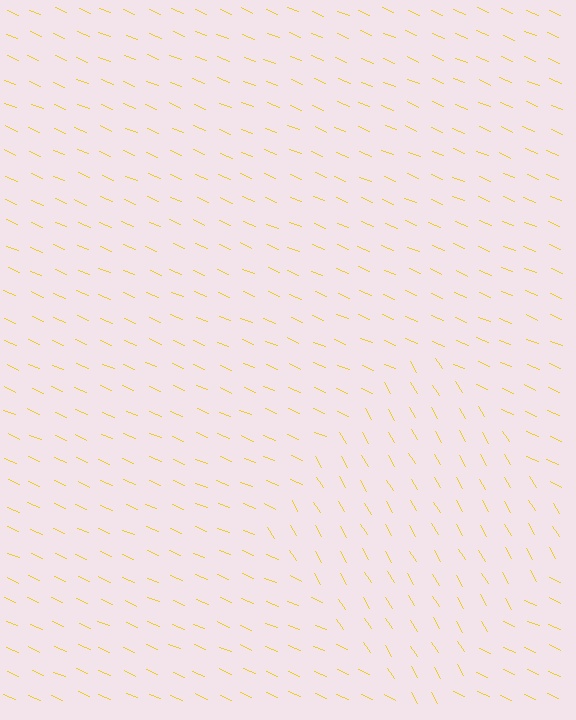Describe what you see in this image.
The image is filled with small yellow line segments. A diamond region in the image has lines oriented differently from the surrounding lines, creating a visible texture boundary.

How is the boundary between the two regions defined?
The boundary is defined purely by a change in line orientation (approximately 36 degrees difference). All lines are the same color and thickness.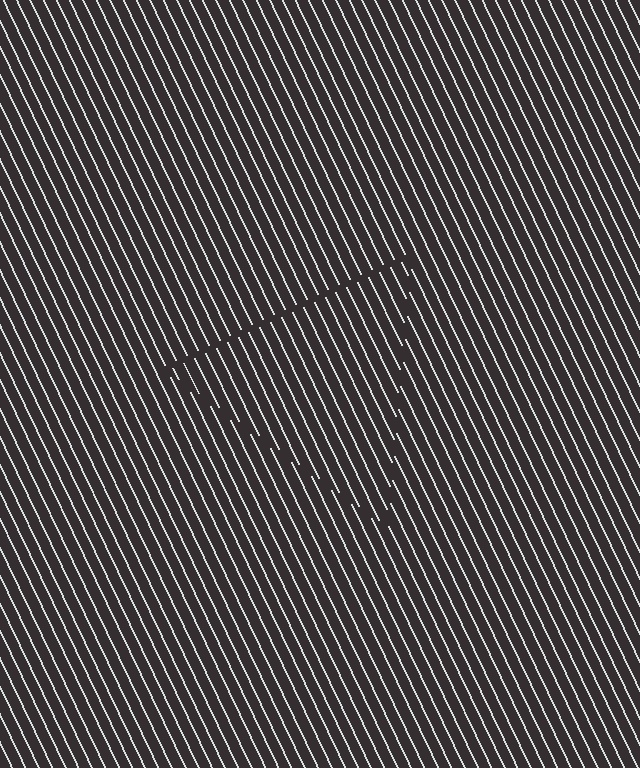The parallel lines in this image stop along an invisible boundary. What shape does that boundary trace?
An illusory triangle. The interior of the shape contains the same grating, shifted by half a period — the contour is defined by the phase discontinuity where line-ends from the inner and outer gratings abut.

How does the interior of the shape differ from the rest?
The interior of the shape contains the same grating, shifted by half a period — the contour is defined by the phase discontinuity where line-ends from the inner and outer gratings abut.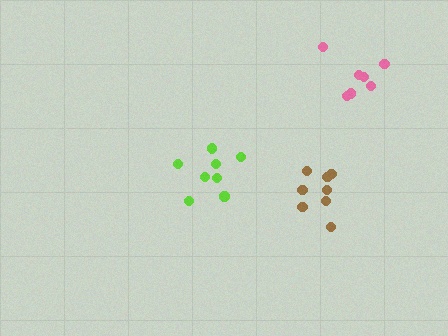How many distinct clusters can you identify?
There are 3 distinct clusters.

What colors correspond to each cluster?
The clusters are colored: brown, pink, lime.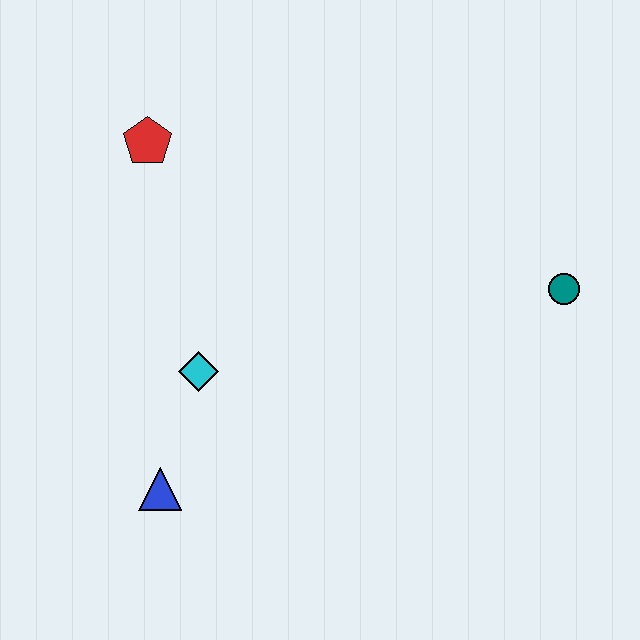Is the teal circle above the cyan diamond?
Yes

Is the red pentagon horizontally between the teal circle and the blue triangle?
No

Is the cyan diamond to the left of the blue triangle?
No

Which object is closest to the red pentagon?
The cyan diamond is closest to the red pentagon.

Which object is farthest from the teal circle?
The blue triangle is farthest from the teal circle.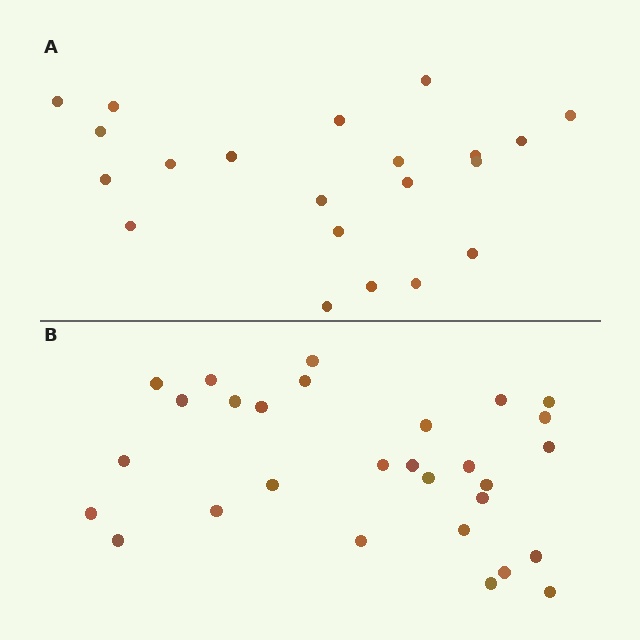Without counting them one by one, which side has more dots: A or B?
Region B (the bottom region) has more dots.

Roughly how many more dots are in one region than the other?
Region B has roughly 8 or so more dots than region A.